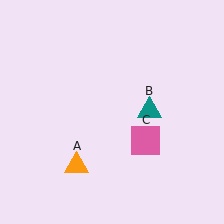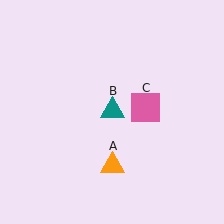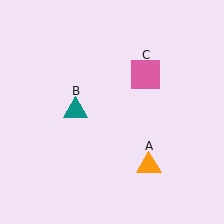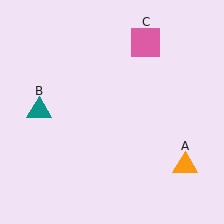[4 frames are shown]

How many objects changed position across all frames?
3 objects changed position: orange triangle (object A), teal triangle (object B), pink square (object C).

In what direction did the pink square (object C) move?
The pink square (object C) moved up.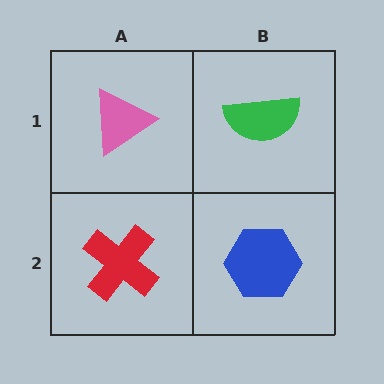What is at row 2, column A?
A red cross.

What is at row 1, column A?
A pink triangle.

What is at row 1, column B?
A green semicircle.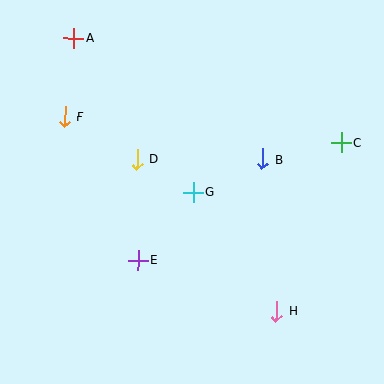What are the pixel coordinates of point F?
Point F is at (65, 117).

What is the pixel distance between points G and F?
The distance between G and F is 149 pixels.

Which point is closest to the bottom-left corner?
Point E is closest to the bottom-left corner.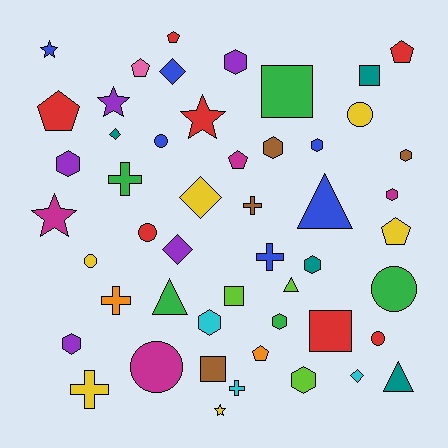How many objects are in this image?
There are 50 objects.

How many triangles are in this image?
There are 4 triangles.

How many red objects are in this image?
There are 7 red objects.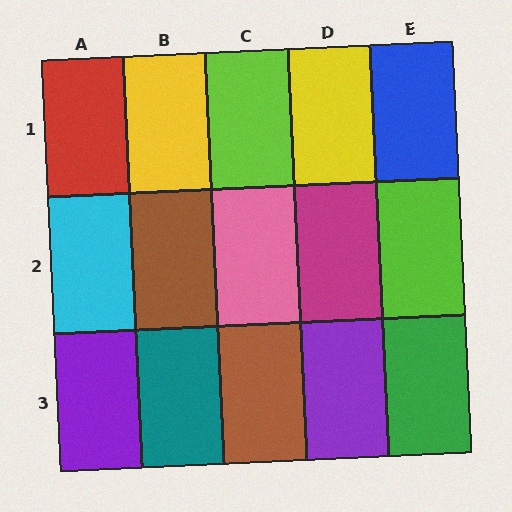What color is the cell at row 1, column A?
Red.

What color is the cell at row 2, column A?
Cyan.